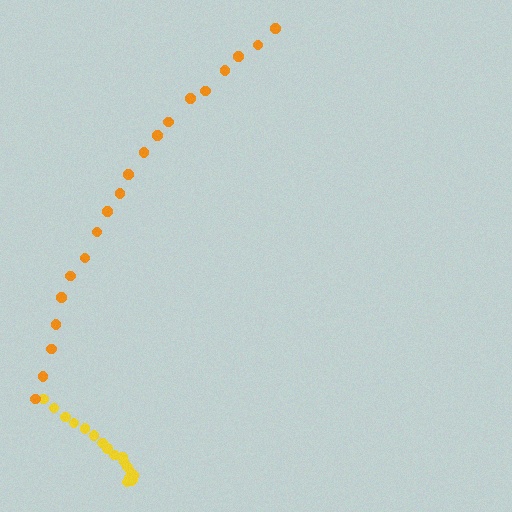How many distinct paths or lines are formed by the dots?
There are 2 distinct paths.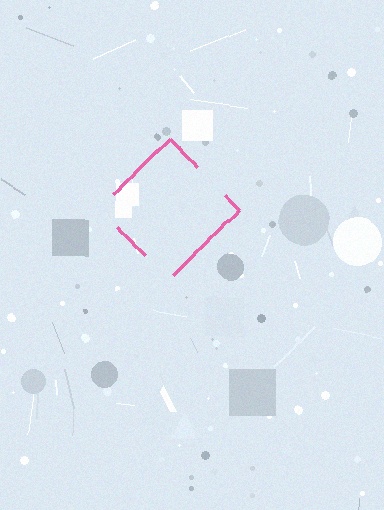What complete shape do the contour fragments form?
The contour fragments form a diamond.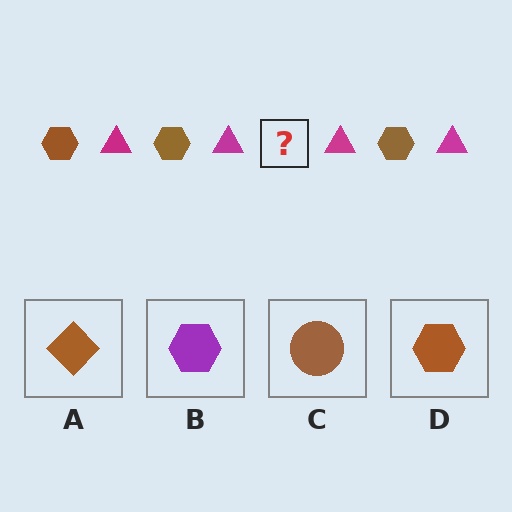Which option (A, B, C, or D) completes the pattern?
D.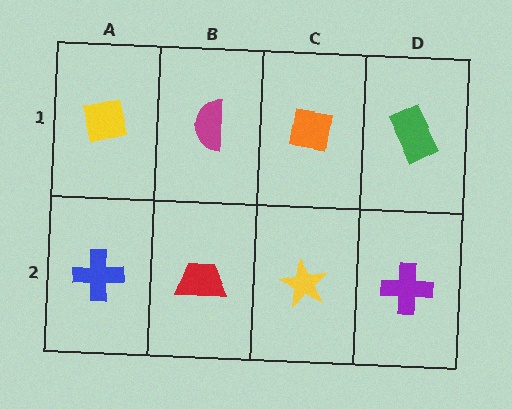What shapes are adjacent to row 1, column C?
A yellow star (row 2, column C), a magenta semicircle (row 1, column B), a green rectangle (row 1, column D).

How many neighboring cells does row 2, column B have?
3.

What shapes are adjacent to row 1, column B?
A red trapezoid (row 2, column B), a yellow square (row 1, column A), an orange square (row 1, column C).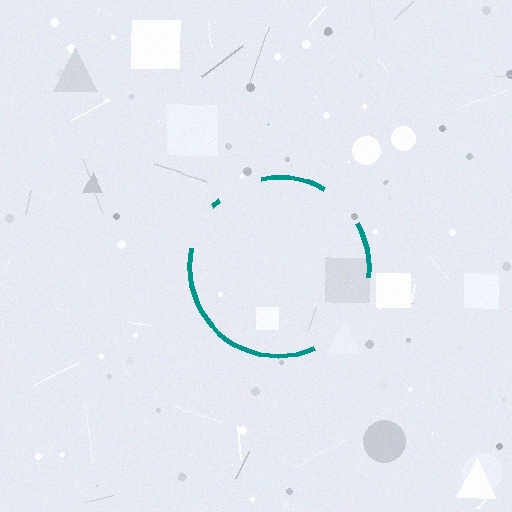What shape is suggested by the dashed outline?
The dashed outline suggests a circle.